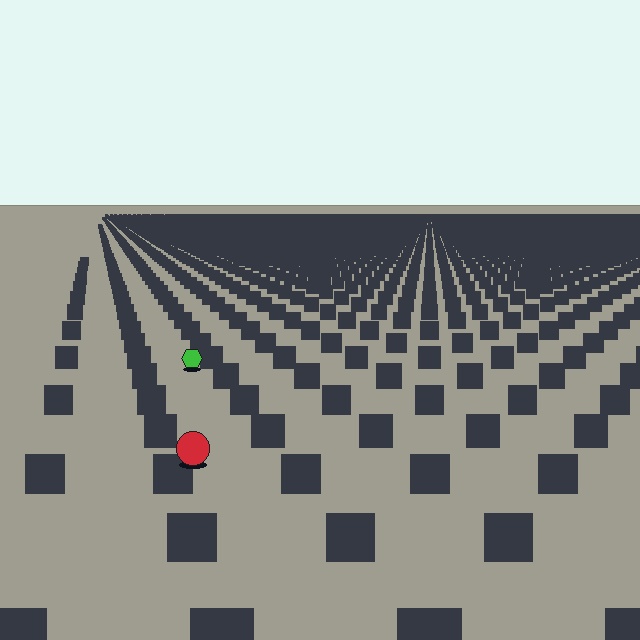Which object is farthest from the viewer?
The green hexagon is farthest from the viewer. It appears smaller and the ground texture around it is denser.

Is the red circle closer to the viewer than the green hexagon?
Yes. The red circle is closer — you can tell from the texture gradient: the ground texture is coarser near it.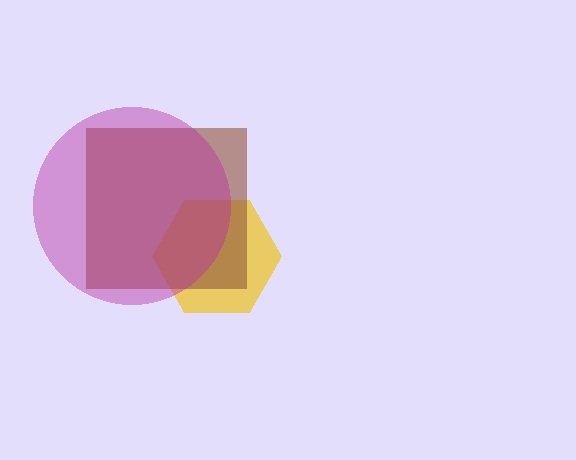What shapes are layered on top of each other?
The layered shapes are: a yellow hexagon, a brown square, a magenta circle.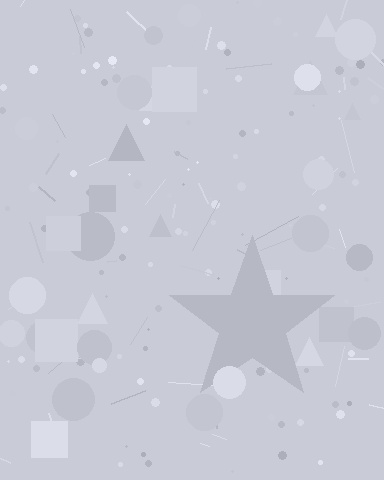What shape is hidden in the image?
A star is hidden in the image.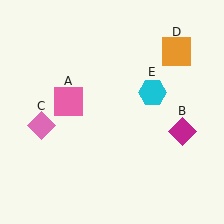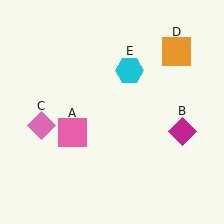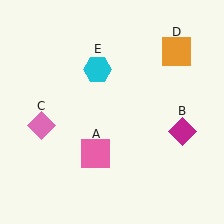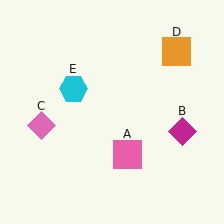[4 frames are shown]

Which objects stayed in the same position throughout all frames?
Magenta diamond (object B) and pink diamond (object C) and orange square (object D) remained stationary.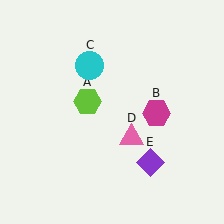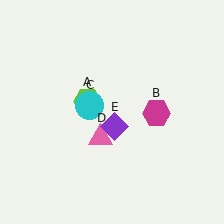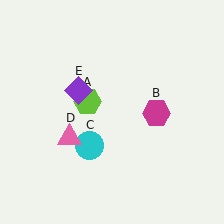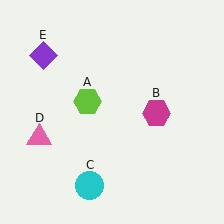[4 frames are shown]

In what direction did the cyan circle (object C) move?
The cyan circle (object C) moved down.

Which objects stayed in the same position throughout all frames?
Lime hexagon (object A) and magenta hexagon (object B) remained stationary.